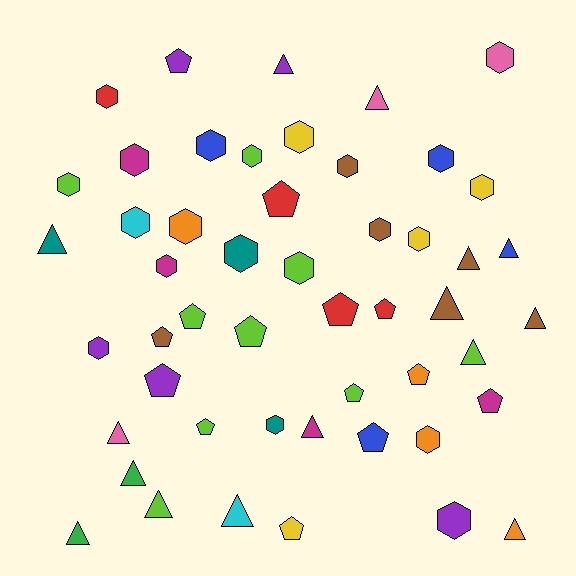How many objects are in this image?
There are 50 objects.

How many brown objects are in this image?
There are 6 brown objects.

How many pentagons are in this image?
There are 14 pentagons.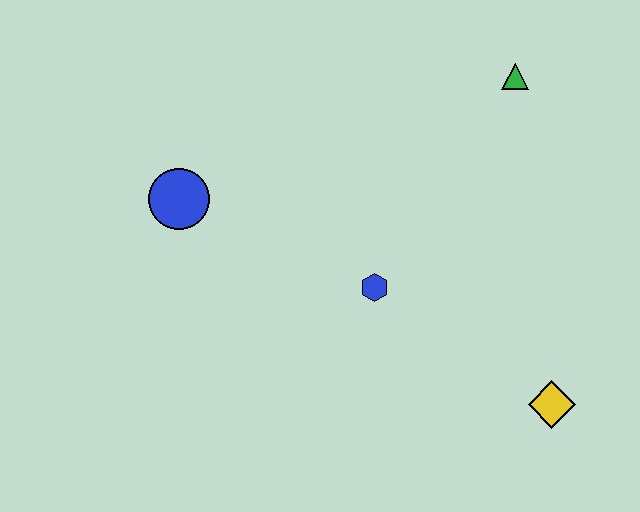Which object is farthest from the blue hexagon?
The green triangle is farthest from the blue hexagon.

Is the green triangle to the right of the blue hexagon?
Yes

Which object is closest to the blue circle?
The blue hexagon is closest to the blue circle.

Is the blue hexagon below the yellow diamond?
No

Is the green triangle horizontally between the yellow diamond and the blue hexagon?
Yes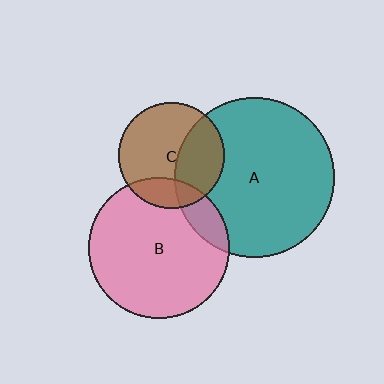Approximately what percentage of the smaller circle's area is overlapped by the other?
Approximately 35%.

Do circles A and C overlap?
Yes.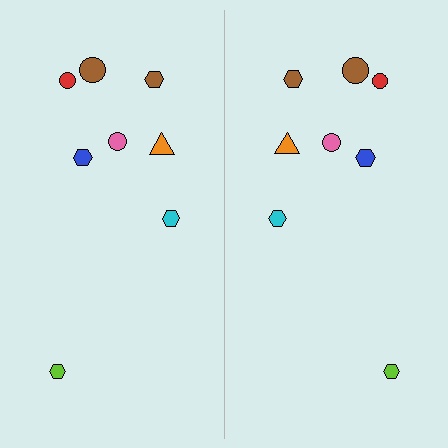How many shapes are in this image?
There are 16 shapes in this image.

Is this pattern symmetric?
Yes, this pattern has bilateral (reflection) symmetry.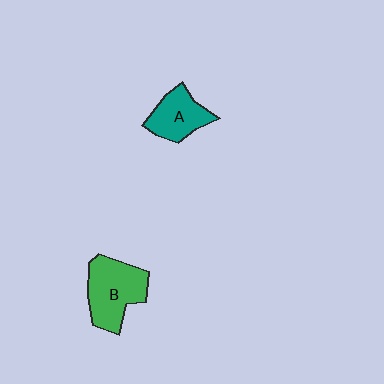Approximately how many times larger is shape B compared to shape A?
Approximately 1.4 times.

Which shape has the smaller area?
Shape A (teal).